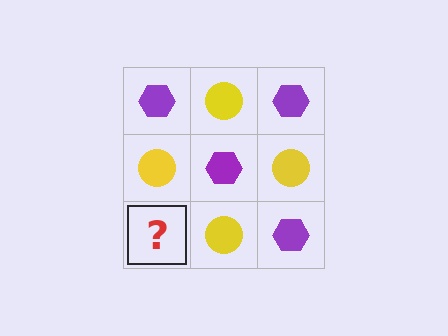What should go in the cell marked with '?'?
The missing cell should contain a purple hexagon.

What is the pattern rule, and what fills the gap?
The rule is that it alternates purple hexagon and yellow circle in a checkerboard pattern. The gap should be filled with a purple hexagon.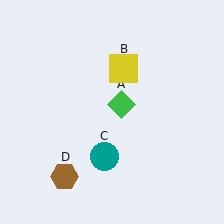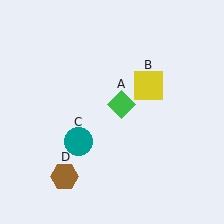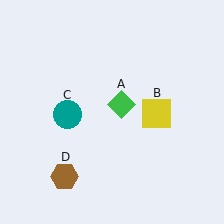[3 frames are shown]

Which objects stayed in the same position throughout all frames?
Green diamond (object A) and brown hexagon (object D) remained stationary.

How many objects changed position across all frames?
2 objects changed position: yellow square (object B), teal circle (object C).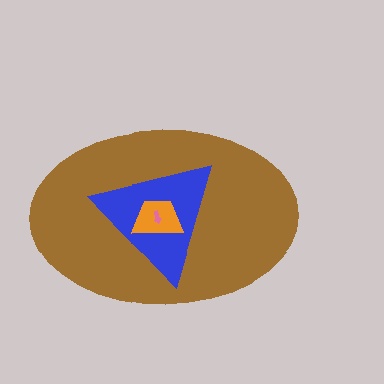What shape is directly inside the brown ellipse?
The blue triangle.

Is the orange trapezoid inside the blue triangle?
Yes.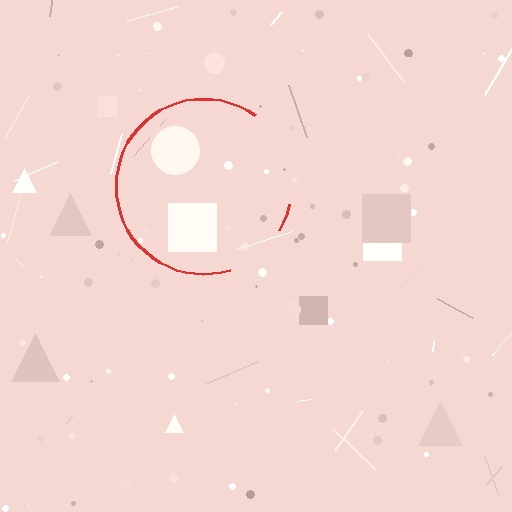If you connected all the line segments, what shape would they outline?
They would outline a circle.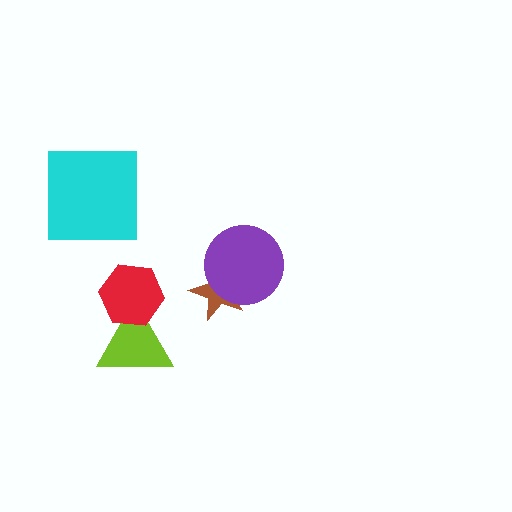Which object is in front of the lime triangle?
The red hexagon is in front of the lime triangle.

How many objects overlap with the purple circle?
1 object overlaps with the purple circle.